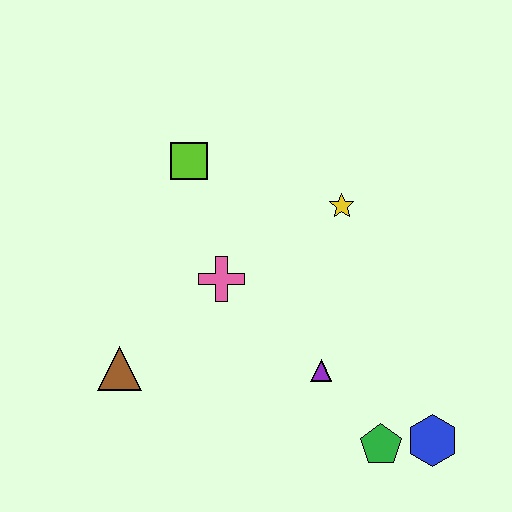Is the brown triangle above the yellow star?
No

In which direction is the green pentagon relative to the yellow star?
The green pentagon is below the yellow star.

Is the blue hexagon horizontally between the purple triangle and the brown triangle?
No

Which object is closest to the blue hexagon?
The green pentagon is closest to the blue hexagon.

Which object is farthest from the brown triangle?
The blue hexagon is farthest from the brown triangle.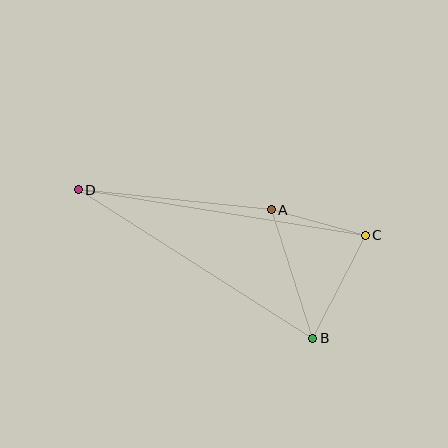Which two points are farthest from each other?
Points C and D are farthest from each other.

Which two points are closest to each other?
Points A and C are closest to each other.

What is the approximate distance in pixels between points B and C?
The distance between B and C is approximately 116 pixels.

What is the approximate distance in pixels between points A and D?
The distance between A and D is approximately 194 pixels.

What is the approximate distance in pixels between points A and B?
The distance between A and B is approximately 135 pixels.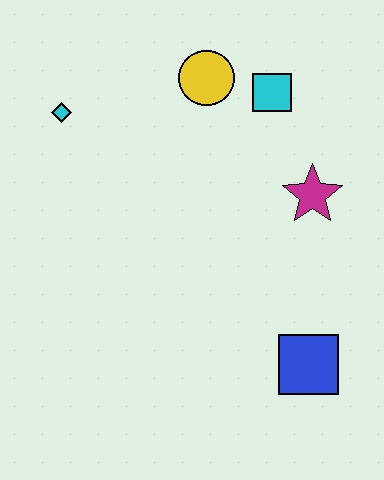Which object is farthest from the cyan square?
The blue square is farthest from the cyan square.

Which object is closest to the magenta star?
The cyan square is closest to the magenta star.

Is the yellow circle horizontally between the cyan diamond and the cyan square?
Yes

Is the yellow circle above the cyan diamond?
Yes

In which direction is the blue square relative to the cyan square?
The blue square is below the cyan square.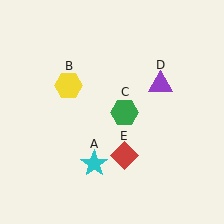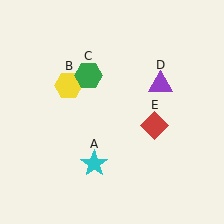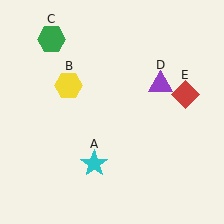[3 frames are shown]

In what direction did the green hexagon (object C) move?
The green hexagon (object C) moved up and to the left.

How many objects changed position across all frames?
2 objects changed position: green hexagon (object C), red diamond (object E).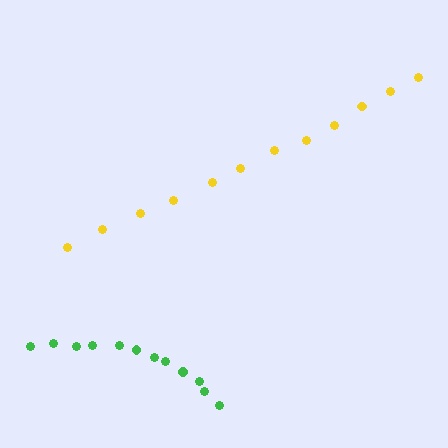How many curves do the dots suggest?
There are 2 distinct paths.